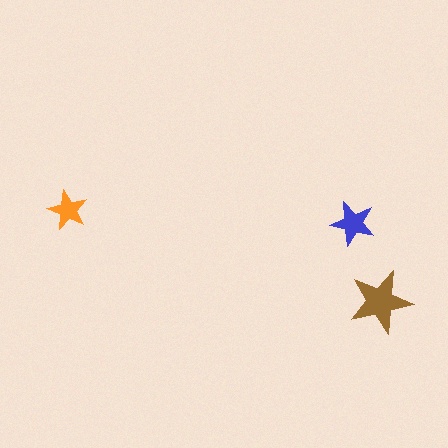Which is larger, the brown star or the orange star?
The brown one.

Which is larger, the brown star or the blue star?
The brown one.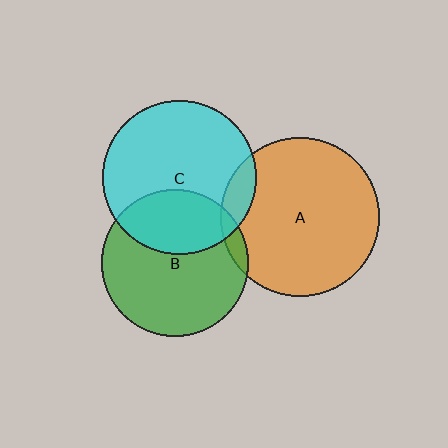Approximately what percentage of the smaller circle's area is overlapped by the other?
Approximately 10%.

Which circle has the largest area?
Circle A (orange).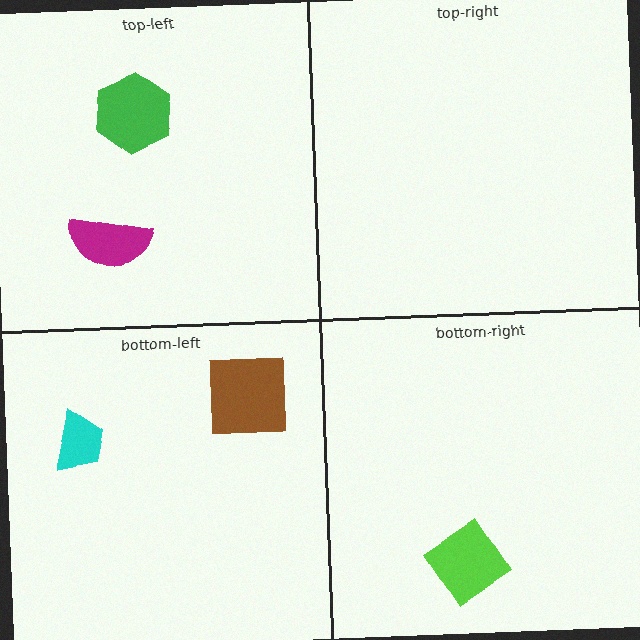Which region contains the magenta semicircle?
The top-left region.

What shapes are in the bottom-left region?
The cyan trapezoid, the brown square.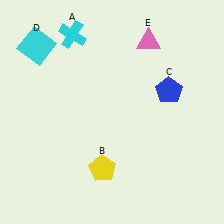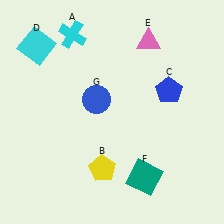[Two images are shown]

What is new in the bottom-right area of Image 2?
A teal square (F) was added in the bottom-right area of Image 2.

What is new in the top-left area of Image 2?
A blue circle (G) was added in the top-left area of Image 2.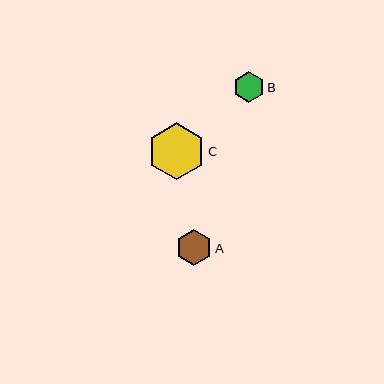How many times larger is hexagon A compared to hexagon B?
Hexagon A is approximately 1.1 times the size of hexagon B.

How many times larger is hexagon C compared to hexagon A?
Hexagon C is approximately 1.6 times the size of hexagon A.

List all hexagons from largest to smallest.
From largest to smallest: C, A, B.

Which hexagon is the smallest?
Hexagon B is the smallest with a size of approximately 31 pixels.